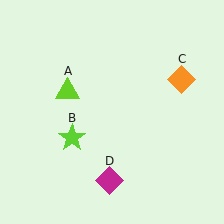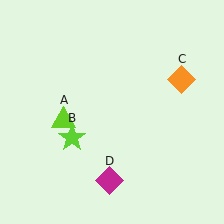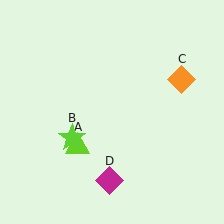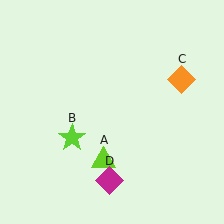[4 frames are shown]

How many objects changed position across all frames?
1 object changed position: lime triangle (object A).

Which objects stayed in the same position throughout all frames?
Lime star (object B) and orange diamond (object C) and magenta diamond (object D) remained stationary.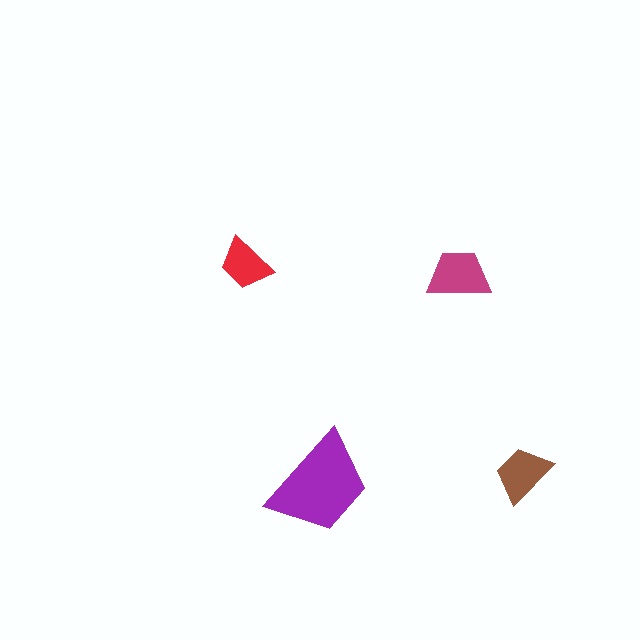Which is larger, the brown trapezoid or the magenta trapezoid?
The magenta one.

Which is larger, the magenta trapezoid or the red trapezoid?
The magenta one.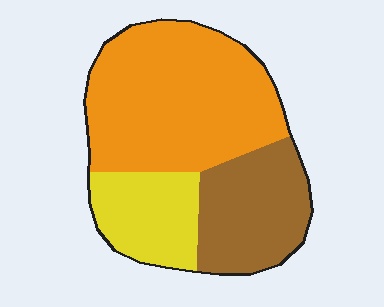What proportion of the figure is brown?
Brown covers 27% of the figure.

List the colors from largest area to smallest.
From largest to smallest: orange, brown, yellow.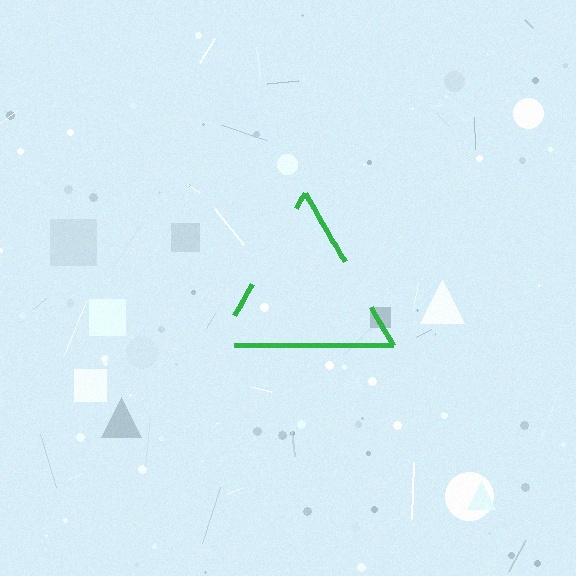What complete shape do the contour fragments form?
The contour fragments form a triangle.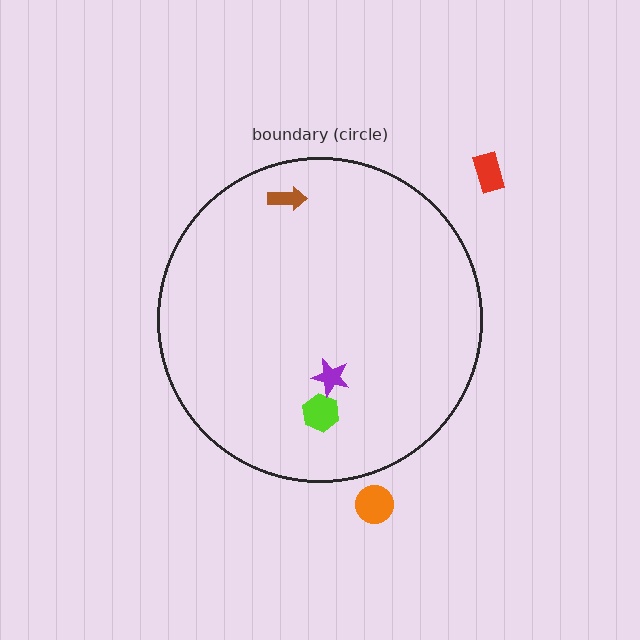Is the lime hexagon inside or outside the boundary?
Inside.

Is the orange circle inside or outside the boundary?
Outside.